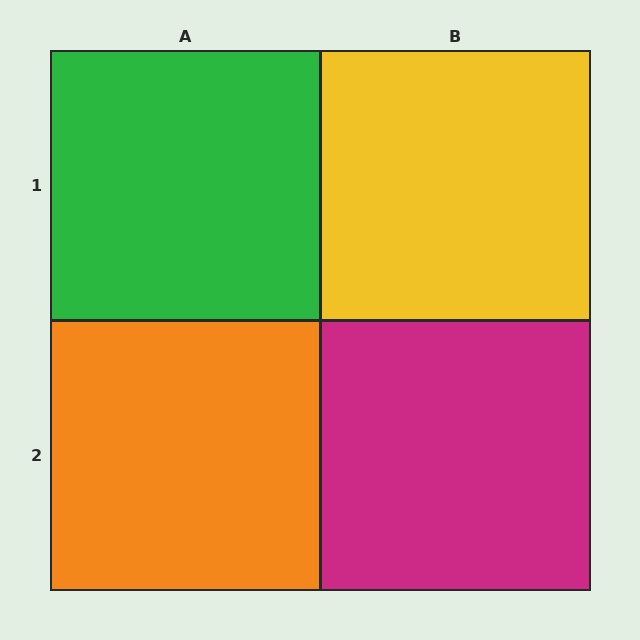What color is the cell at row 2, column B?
Magenta.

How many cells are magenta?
1 cell is magenta.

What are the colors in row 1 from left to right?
Green, yellow.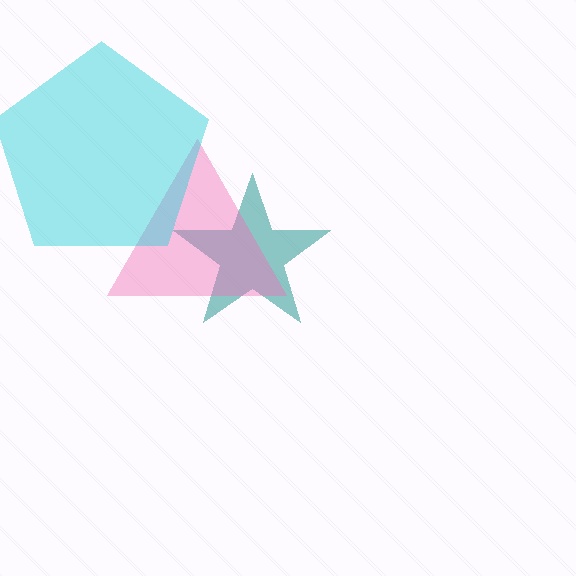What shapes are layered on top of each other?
The layered shapes are: a teal star, a pink triangle, a cyan pentagon.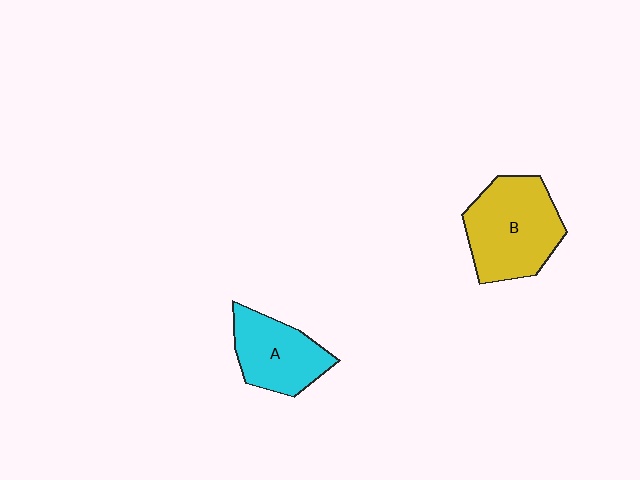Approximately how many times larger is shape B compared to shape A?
Approximately 1.4 times.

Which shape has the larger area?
Shape B (yellow).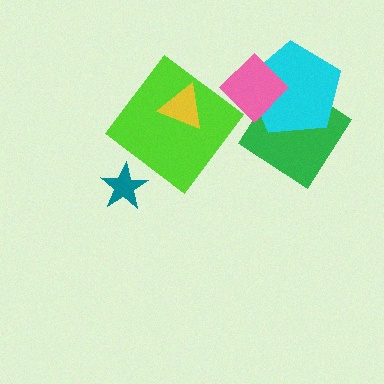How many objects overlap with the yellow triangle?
1 object overlaps with the yellow triangle.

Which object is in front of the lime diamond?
The yellow triangle is in front of the lime diamond.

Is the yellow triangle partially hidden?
No, no other shape covers it.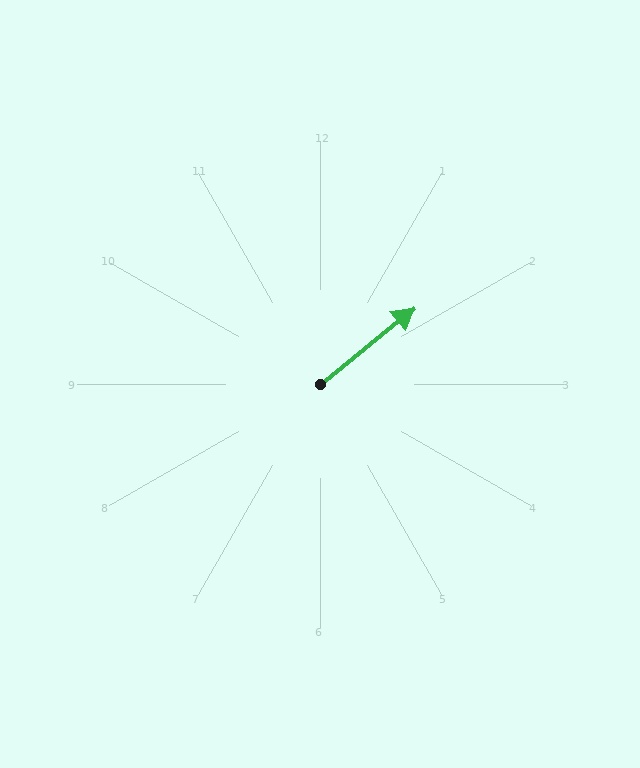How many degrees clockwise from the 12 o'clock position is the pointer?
Approximately 51 degrees.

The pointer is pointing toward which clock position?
Roughly 2 o'clock.